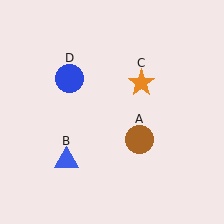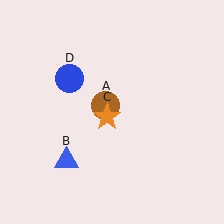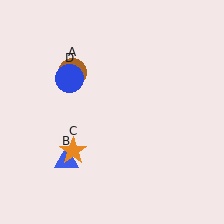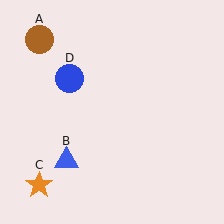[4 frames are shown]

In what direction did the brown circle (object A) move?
The brown circle (object A) moved up and to the left.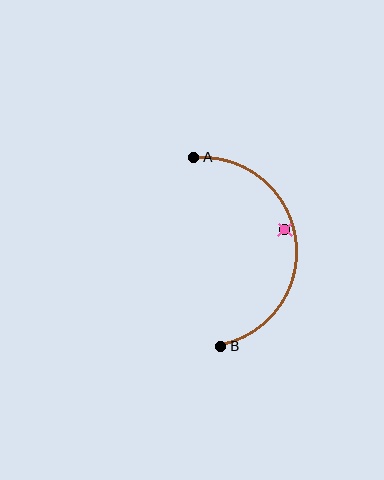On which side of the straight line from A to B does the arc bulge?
The arc bulges to the right of the straight line connecting A and B.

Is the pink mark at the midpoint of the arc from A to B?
No — the pink mark does not lie on the arc at all. It sits slightly inside the curve.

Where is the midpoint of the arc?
The arc midpoint is the point on the curve farthest from the straight line joining A and B. It sits to the right of that line.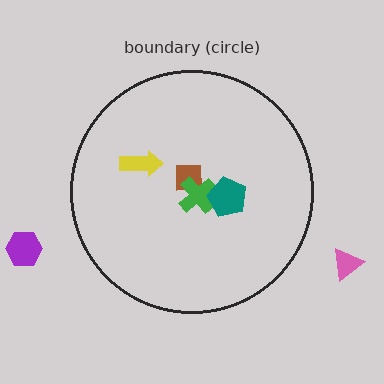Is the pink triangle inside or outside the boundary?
Outside.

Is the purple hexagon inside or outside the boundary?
Outside.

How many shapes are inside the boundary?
4 inside, 2 outside.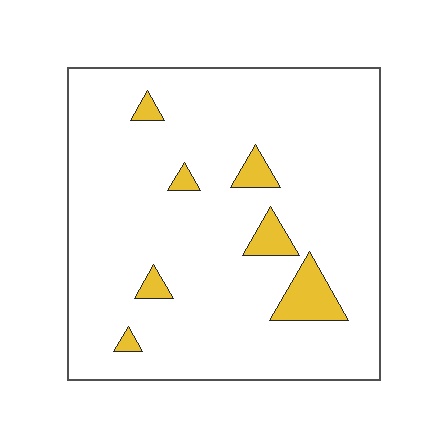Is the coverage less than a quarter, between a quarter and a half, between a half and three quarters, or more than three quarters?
Less than a quarter.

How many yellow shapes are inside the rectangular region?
7.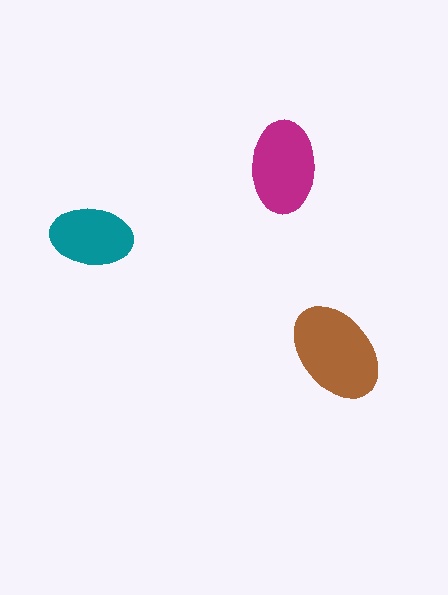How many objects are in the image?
There are 3 objects in the image.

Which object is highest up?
The magenta ellipse is topmost.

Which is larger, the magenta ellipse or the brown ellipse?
The brown one.